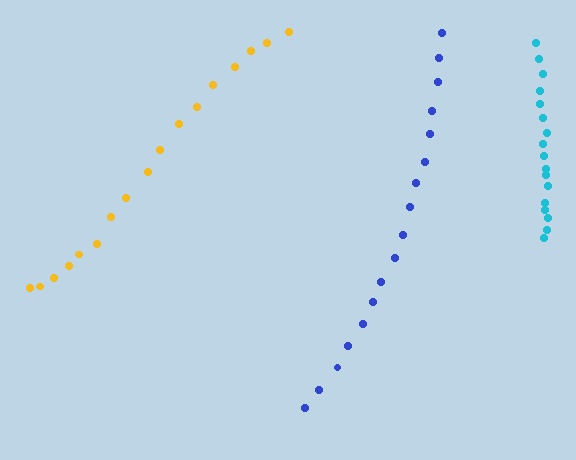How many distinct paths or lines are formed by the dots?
There are 3 distinct paths.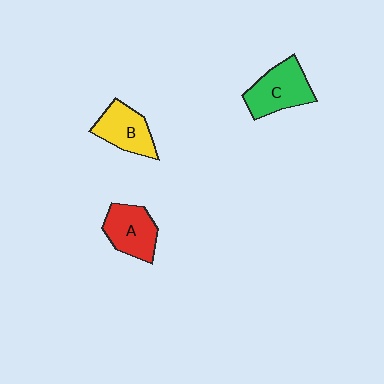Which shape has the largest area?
Shape C (green).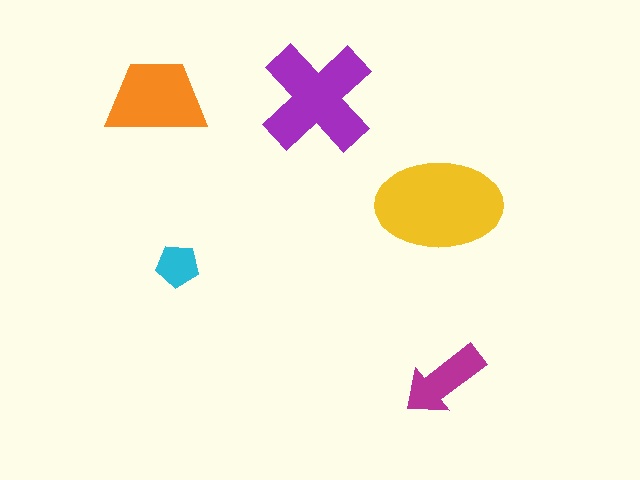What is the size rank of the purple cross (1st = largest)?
2nd.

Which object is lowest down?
The magenta arrow is bottommost.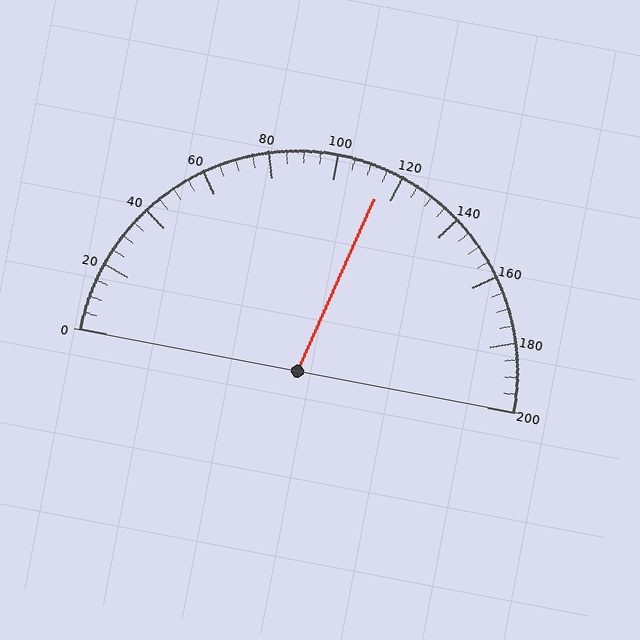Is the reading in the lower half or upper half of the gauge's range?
The reading is in the upper half of the range (0 to 200).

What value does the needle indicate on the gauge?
The needle indicates approximately 115.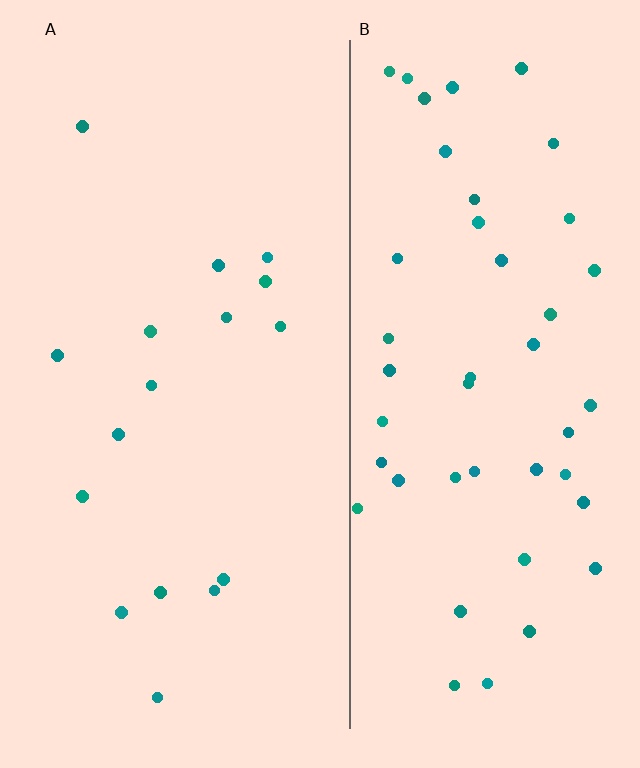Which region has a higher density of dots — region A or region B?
B (the right).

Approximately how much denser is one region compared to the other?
Approximately 2.8× — region B over region A.